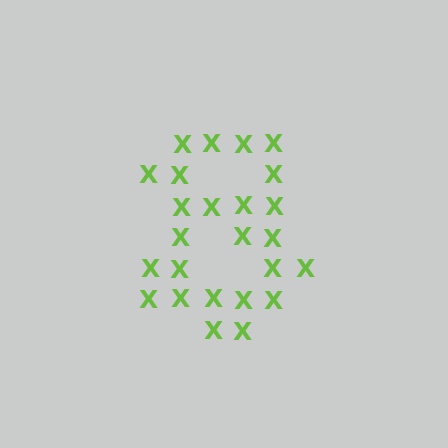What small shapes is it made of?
It is made of small letter X's.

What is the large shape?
The large shape is the digit 8.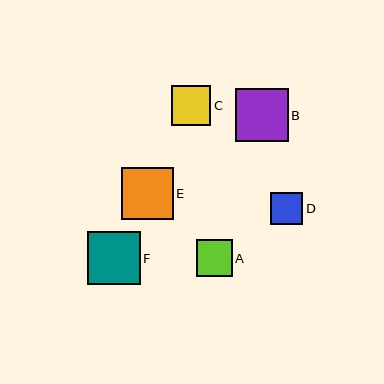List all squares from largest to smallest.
From largest to smallest: B, F, E, C, A, D.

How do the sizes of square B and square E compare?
Square B and square E are approximately the same size.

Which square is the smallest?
Square D is the smallest with a size of approximately 33 pixels.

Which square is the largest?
Square B is the largest with a size of approximately 53 pixels.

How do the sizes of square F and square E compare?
Square F and square E are approximately the same size.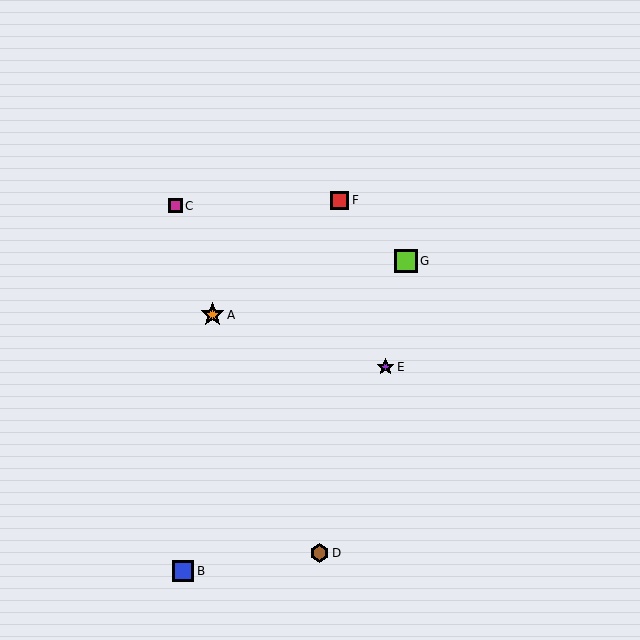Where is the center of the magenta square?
The center of the magenta square is at (175, 206).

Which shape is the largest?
The orange star (labeled A) is the largest.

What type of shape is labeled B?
Shape B is a blue square.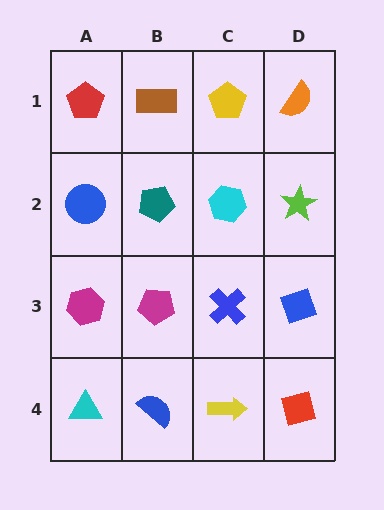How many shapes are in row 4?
4 shapes.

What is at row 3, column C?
A blue cross.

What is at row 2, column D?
A lime star.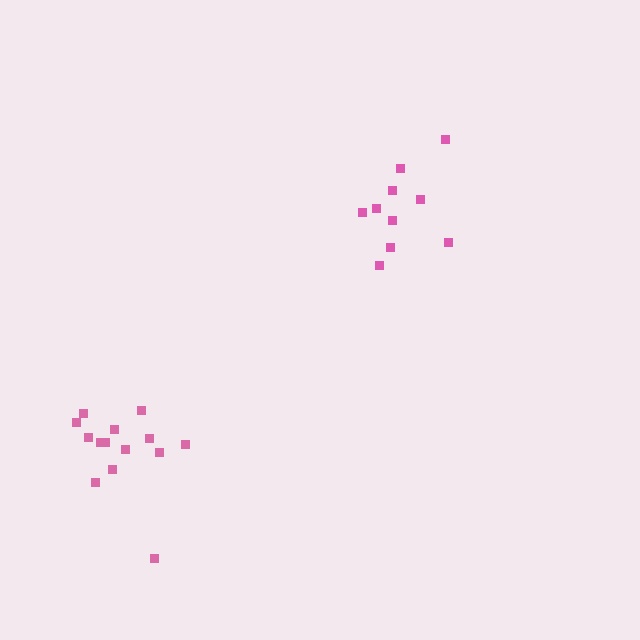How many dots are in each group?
Group 1: 14 dots, Group 2: 10 dots (24 total).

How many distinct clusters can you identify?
There are 2 distinct clusters.